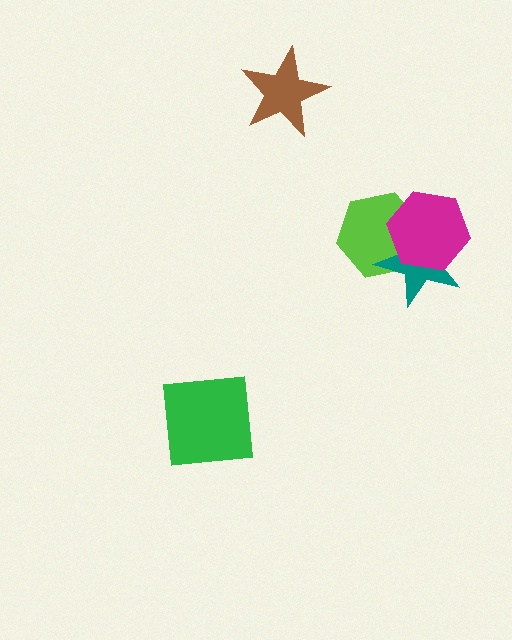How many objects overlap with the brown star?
0 objects overlap with the brown star.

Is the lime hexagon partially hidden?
Yes, it is partially covered by another shape.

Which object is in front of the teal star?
The magenta hexagon is in front of the teal star.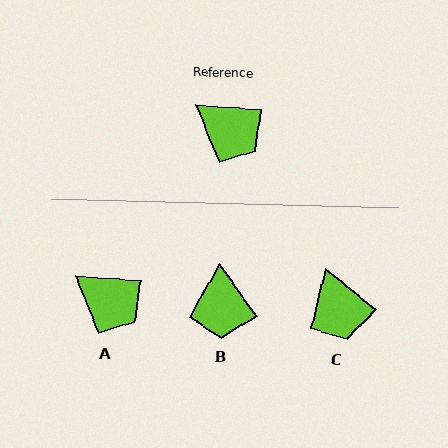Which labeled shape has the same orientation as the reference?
A.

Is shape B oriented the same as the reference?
No, it is off by about 50 degrees.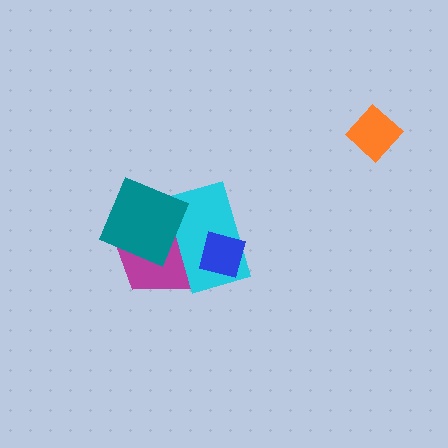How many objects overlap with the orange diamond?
0 objects overlap with the orange diamond.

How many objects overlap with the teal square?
2 objects overlap with the teal square.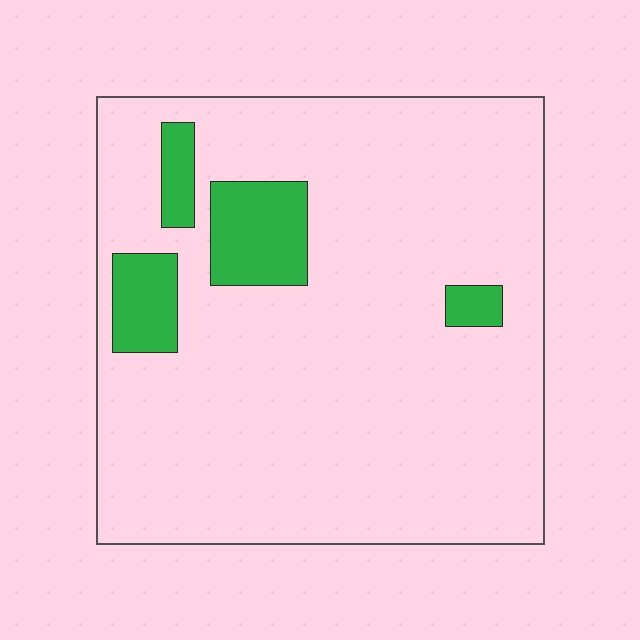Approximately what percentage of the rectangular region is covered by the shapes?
Approximately 10%.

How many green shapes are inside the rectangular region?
4.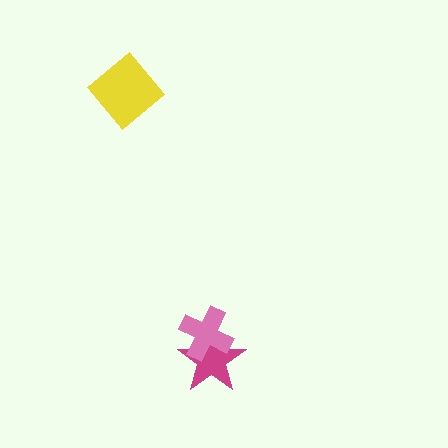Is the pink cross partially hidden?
No, no other shape covers it.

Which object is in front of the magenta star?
The pink cross is in front of the magenta star.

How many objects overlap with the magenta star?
1 object overlaps with the magenta star.